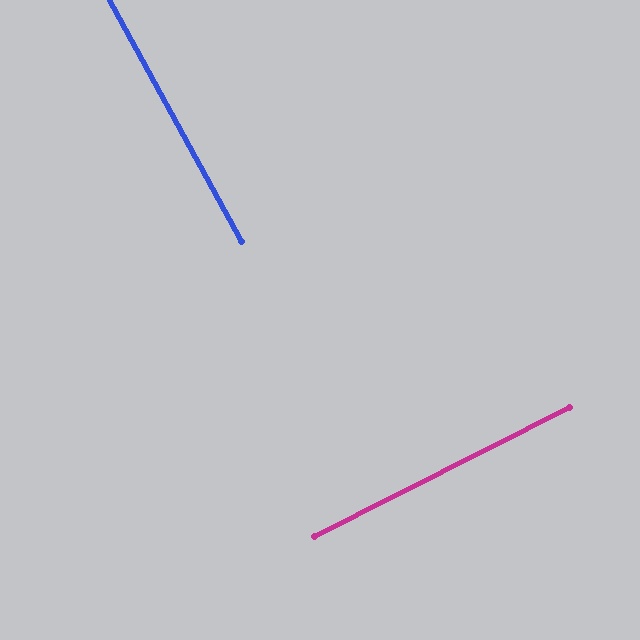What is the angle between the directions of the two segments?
Approximately 88 degrees.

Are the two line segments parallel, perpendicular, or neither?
Perpendicular — they meet at approximately 88°.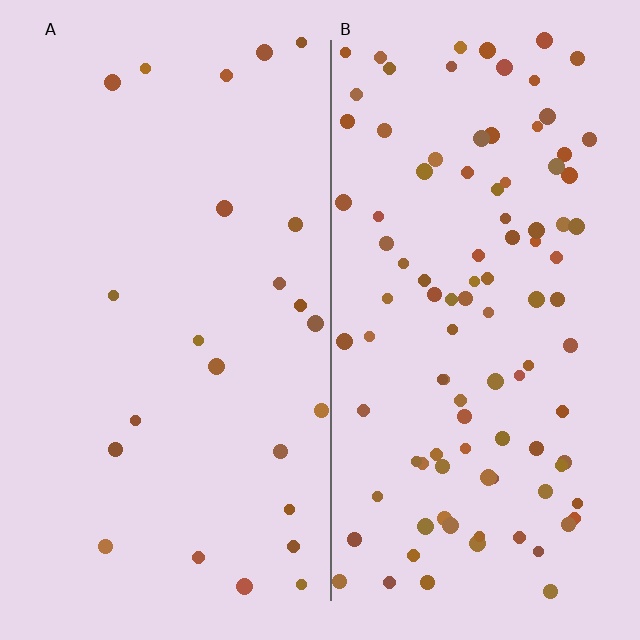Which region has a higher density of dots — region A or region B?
B (the right).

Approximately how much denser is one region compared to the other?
Approximately 4.2× — region B over region A.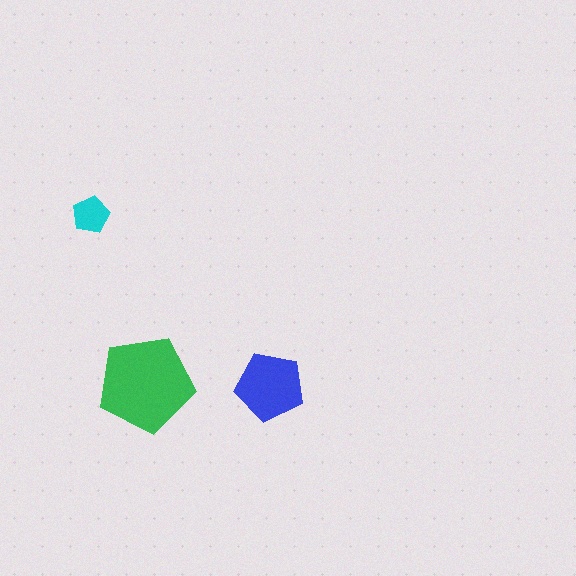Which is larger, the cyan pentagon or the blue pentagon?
The blue one.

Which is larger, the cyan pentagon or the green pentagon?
The green one.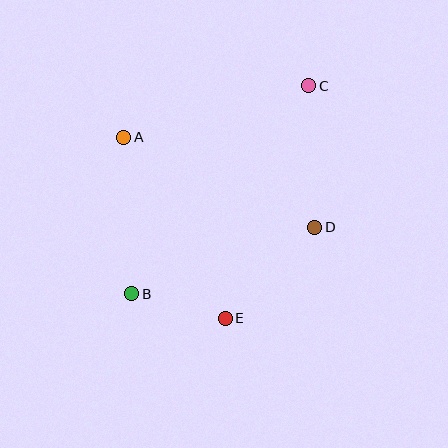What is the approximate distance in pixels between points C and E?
The distance between C and E is approximately 247 pixels.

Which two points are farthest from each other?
Points B and C are farthest from each other.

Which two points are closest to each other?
Points B and E are closest to each other.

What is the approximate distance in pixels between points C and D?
The distance between C and D is approximately 141 pixels.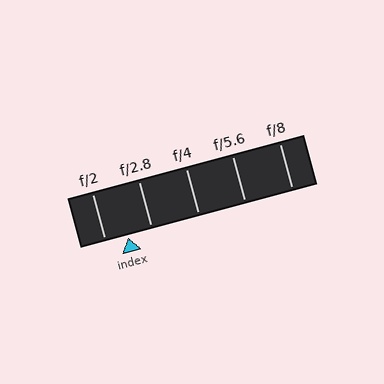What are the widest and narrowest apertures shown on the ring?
The widest aperture shown is f/2 and the narrowest is f/8.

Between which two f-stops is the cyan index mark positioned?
The index mark is between f/2 and f/2.8.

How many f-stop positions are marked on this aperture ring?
There are 5 f-stop positions marked.